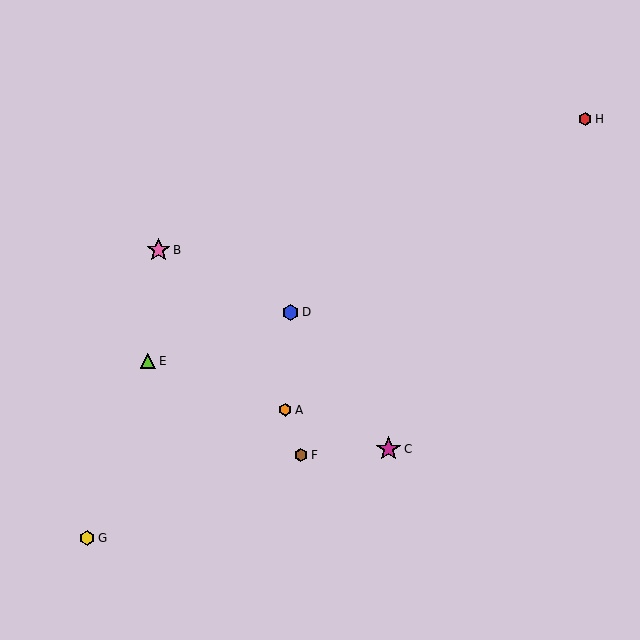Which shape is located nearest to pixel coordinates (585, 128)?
The red hexagon (labeled H) at (585, 119) is nearest to that location.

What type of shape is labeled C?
Shape C is a magenta star.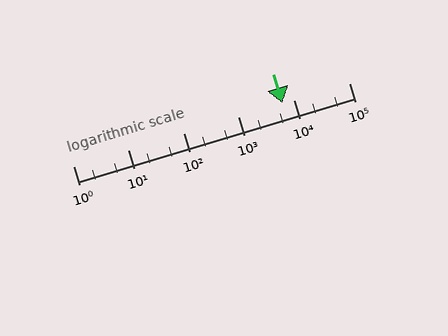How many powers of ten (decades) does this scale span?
The scale spans 5 decades, from 1 to 100000.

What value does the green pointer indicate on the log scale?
The pointer indicates approximately 6200.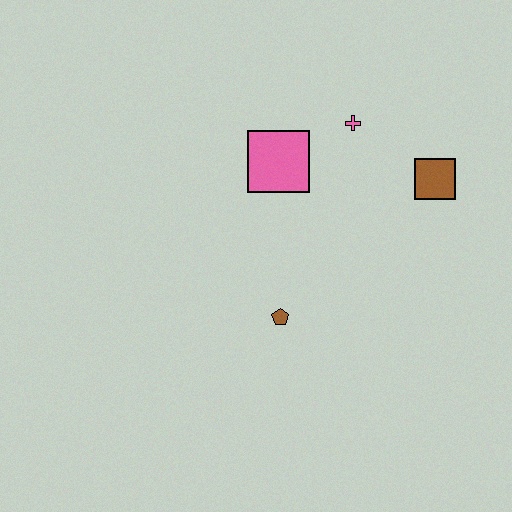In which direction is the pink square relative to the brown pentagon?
The pink square is above the brown pentagon.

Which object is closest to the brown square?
The pink cross is closest to the brown square.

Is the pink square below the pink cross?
Yes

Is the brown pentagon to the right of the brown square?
No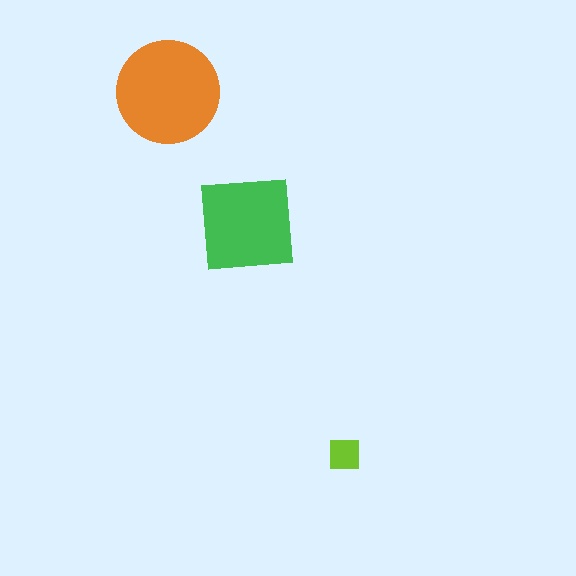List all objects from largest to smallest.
The orange circle, the green square, the lime square.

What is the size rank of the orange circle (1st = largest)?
1st.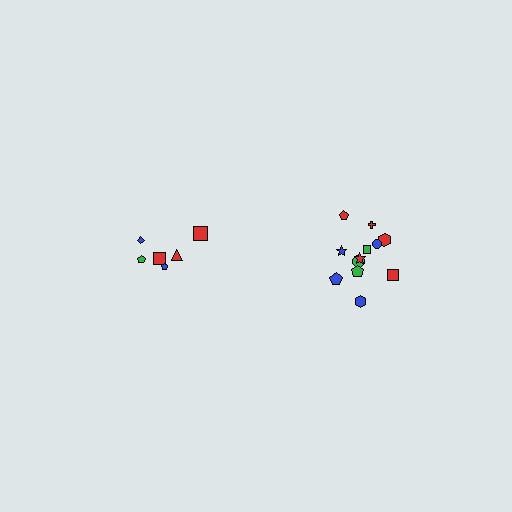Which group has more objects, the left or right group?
The right group.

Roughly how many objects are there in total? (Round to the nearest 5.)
Roughly 20 objects in total.